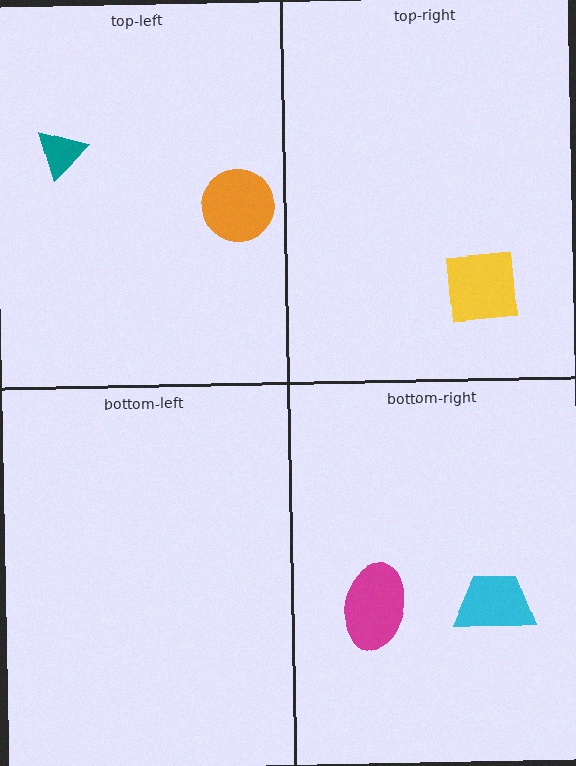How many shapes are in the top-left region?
2.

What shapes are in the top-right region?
The yellow square.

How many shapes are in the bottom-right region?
2.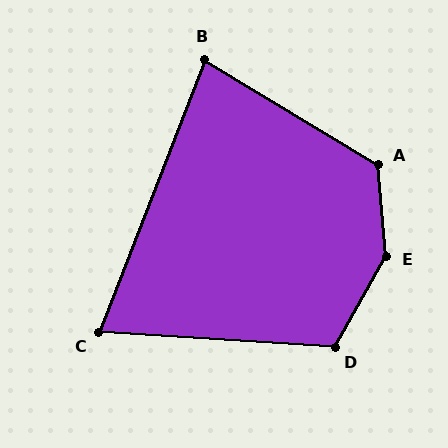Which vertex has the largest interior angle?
E, at approximately 146 degrees.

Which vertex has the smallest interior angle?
C, at approximately 72 degrees.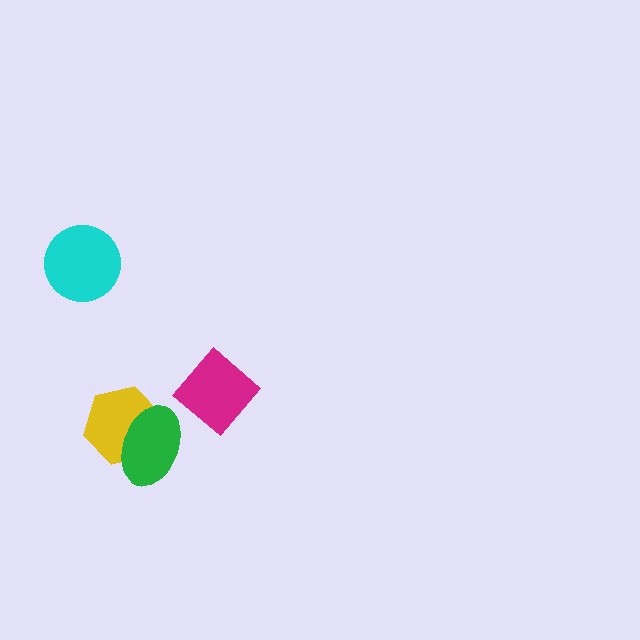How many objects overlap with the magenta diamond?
0 objects overlap with the magenta diamond.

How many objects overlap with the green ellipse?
1 object overlaps with the green ellipse.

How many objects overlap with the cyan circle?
0 objects overlap with the cyan circle.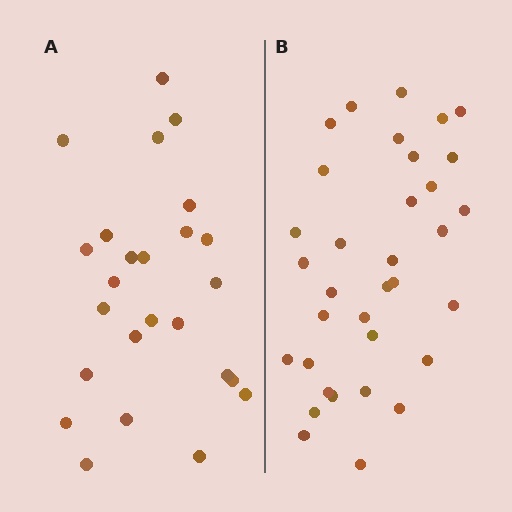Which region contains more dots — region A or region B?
Region B (the right region) has more dots.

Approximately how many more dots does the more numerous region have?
Region B has roughly 8 or so more dots than region A.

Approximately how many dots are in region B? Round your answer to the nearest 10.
About 30 dots. (The exact count is 34, which rounds to 30.)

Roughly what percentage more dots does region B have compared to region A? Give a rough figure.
About 35% more.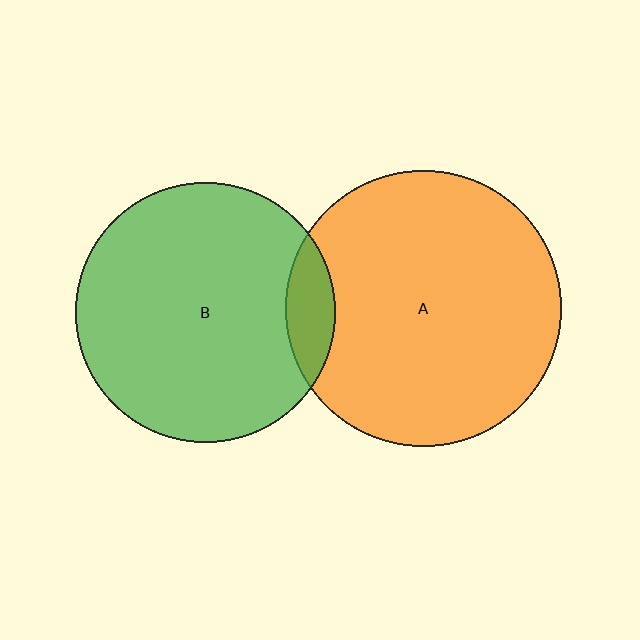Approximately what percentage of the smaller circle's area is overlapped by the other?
Approximately 10%.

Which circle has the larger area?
Circle A (orange).